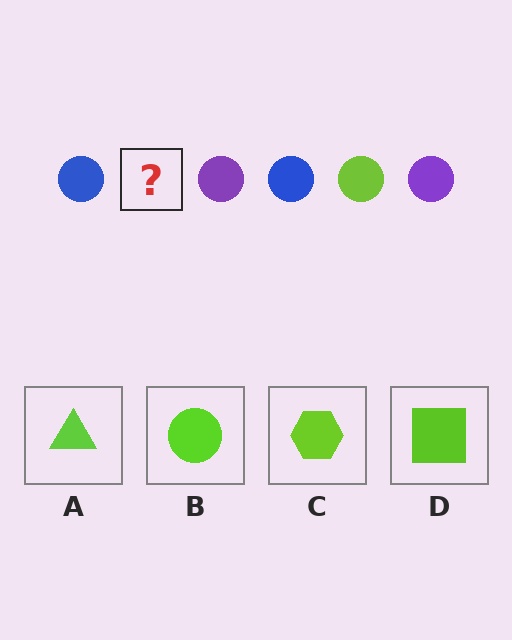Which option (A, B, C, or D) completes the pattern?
B.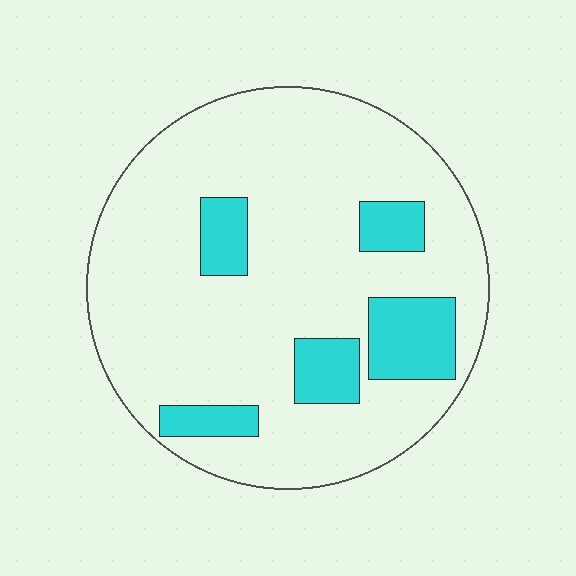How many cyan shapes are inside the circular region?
5.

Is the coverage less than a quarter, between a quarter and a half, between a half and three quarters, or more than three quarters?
Less than a quarter.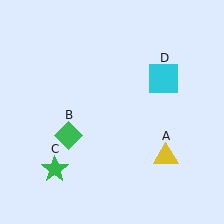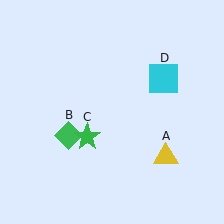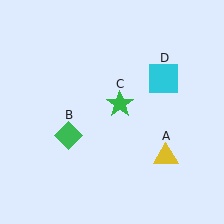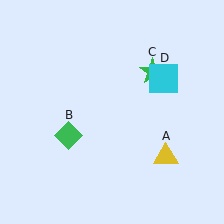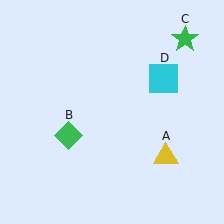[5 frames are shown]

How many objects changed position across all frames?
1 object changed position: green star (object C).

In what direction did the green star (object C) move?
The green star (object C) moved up and to the right.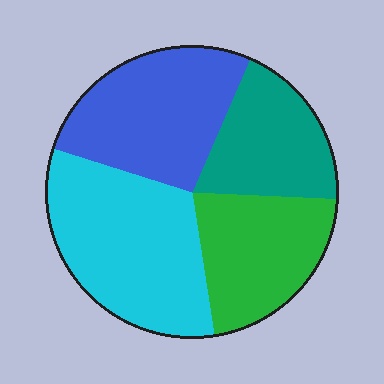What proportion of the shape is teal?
Teal takes up less than a quarter of the shape.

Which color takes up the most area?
Cyan, at roughly 30%.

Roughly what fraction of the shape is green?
Green covers about 20% of the shape.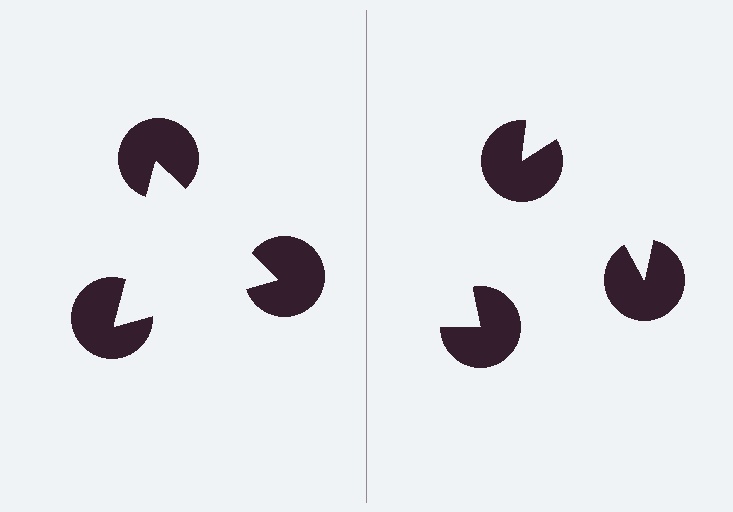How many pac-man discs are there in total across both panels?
6 — 3 on each side.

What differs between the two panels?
The pac-man discs are positioned identically on both sides; only the wedge orientations differ. On the left they align to a triangle; on the right they are misaligned.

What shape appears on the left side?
An illusory triangle.